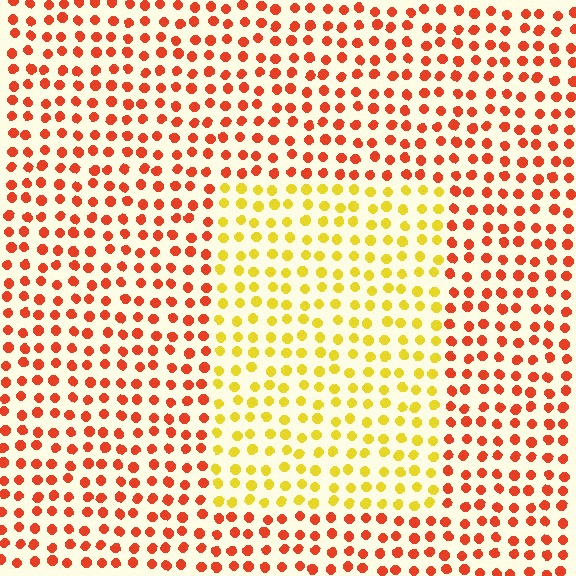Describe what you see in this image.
The image is filled with small red elements in a uniform arrangement. A rectangle-shaped region is visible where the elements are tinted to a slightly different hue, forming a subtle color boundary.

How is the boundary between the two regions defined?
The boundary is defined purely by a slight shift in hue (about 48 degrees). Spacing, size, and orientation are identical on both sides.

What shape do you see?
I see a rectangle.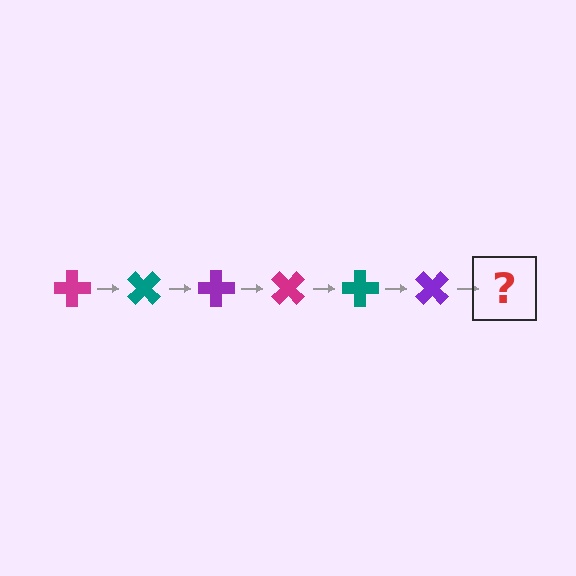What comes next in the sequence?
The next element should be a magenta cross, rotated 270 degrees from the start.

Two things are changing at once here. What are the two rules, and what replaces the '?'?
The two rules are that it rotates 45 degrees each step and the color cycles through magenta, teal, and purple. The '?' should be a magenta cross, rotated 270 degrees from the start.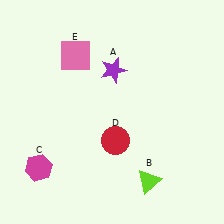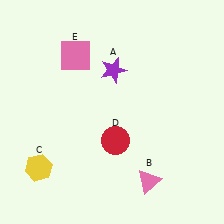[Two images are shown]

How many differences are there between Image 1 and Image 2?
There are 2 differences between the two images.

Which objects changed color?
B changed from lime to pink. C changed from magenta to yellow.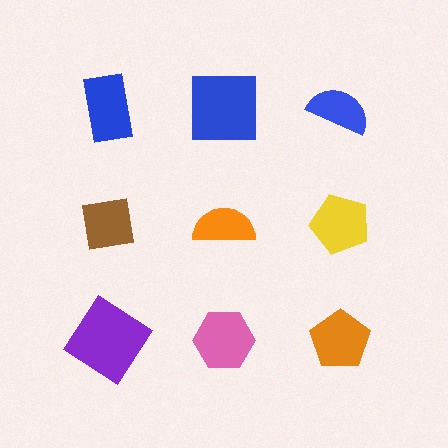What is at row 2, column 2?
An orange semicircle.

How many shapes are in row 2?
3 shapes.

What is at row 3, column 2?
A pink hexagon.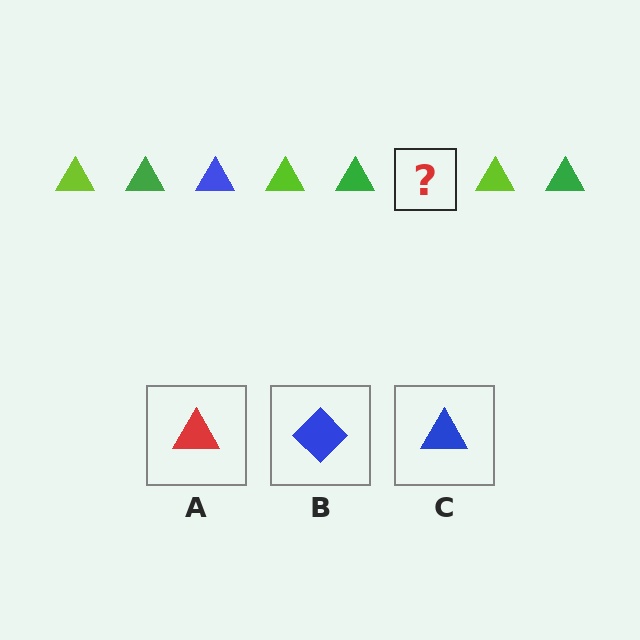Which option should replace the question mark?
Option C.